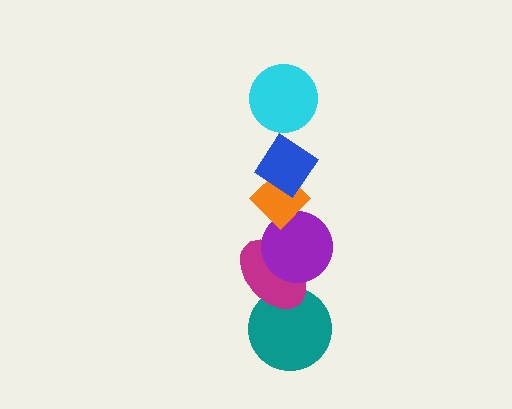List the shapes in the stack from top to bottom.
From top to bottom: the cyan circle, the blue diamond, the orange diamond, the purple circle, the magenta ellipse, the teal circle.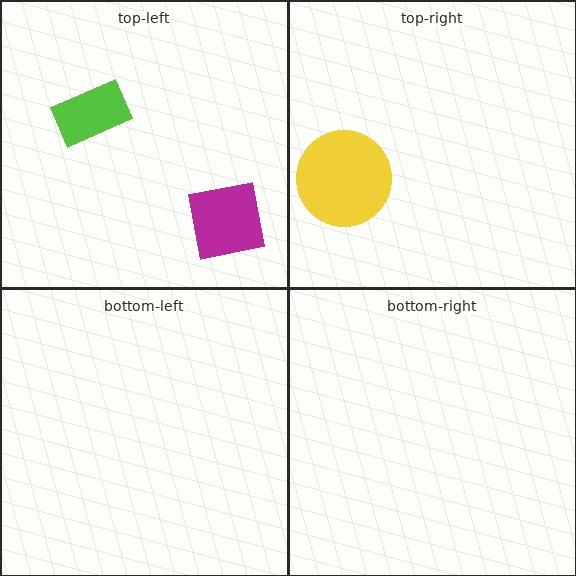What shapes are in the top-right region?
The yellow circle.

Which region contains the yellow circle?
The top-right region.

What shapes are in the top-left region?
The magenta square, the lime rectangle.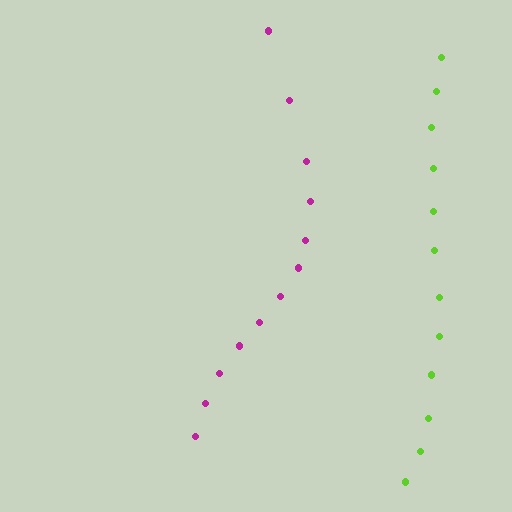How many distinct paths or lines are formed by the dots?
There are 2 distinct paths.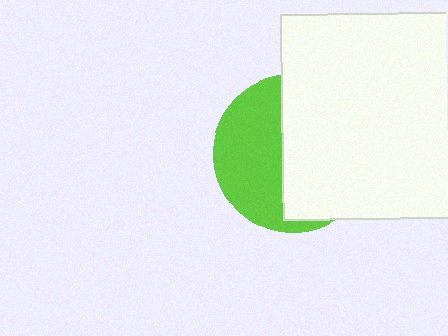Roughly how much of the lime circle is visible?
A small part of it is visible (roughly 44%).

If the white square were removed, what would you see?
You would see the complete lime circle.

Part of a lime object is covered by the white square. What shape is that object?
It is a circle.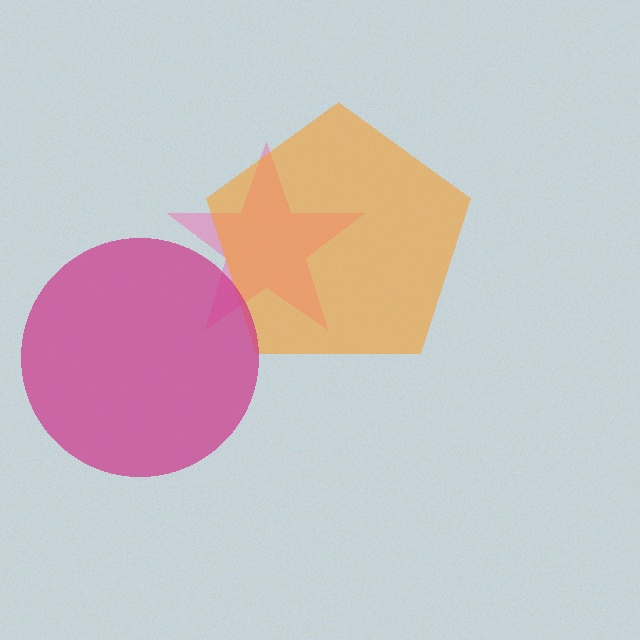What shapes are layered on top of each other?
The layered shapes are: a pink star, an orange pentagon, a magenta circle.